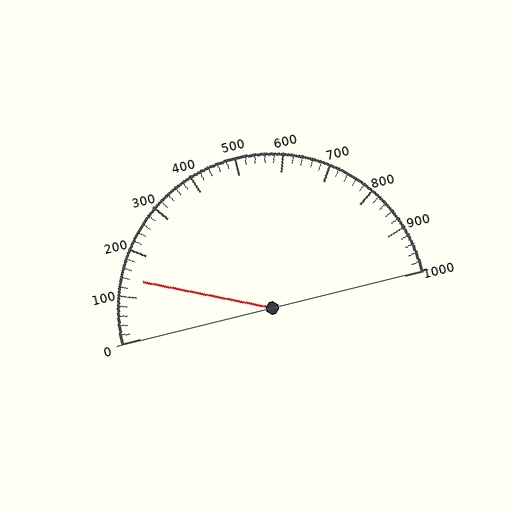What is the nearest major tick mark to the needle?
The nearest major tick mark is 100.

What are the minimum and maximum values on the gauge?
The gauge ranges from 0 to 1000.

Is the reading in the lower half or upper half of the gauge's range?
The reading is in the lower half of the range (0 to 1000).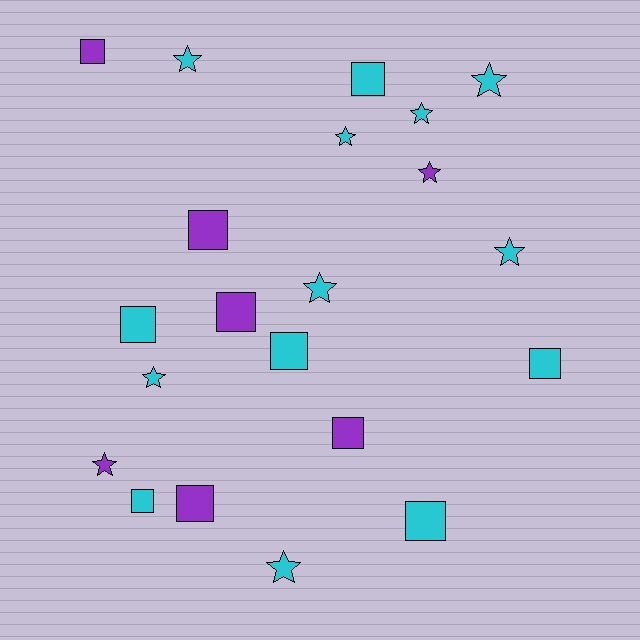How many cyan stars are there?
There are 8 cyan stars.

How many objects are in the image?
There are 21 objects.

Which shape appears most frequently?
Square, with 11 objects.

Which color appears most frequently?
Cyan, with 14 objects.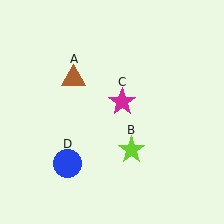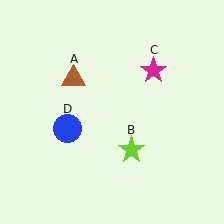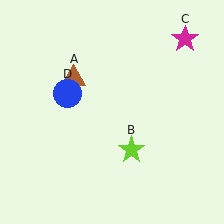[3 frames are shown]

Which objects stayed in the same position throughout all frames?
Brown triangle (object A) and lime star (object B) remained stationary.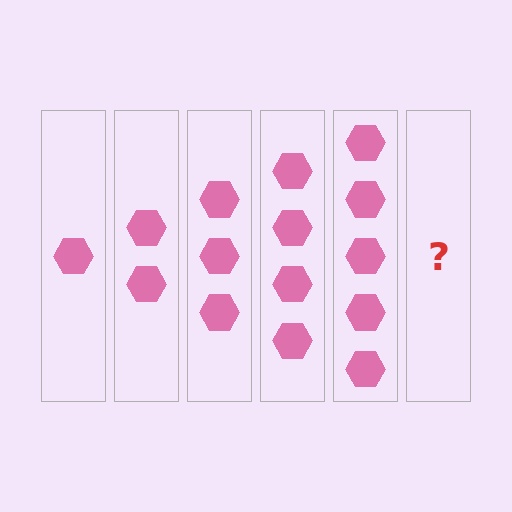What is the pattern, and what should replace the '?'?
The pattern is that each step adds one more hexagon. The '?' should be 6 hexagons.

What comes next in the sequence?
The next element should be 6 hexagons.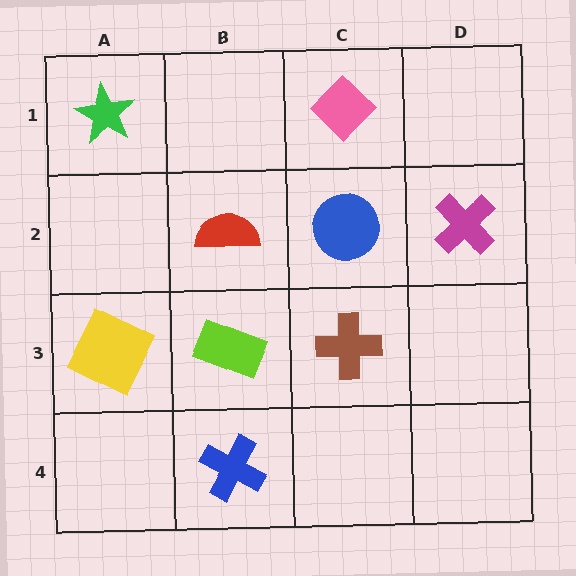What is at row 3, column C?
A brown cross.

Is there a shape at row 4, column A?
No, that cell is empty.